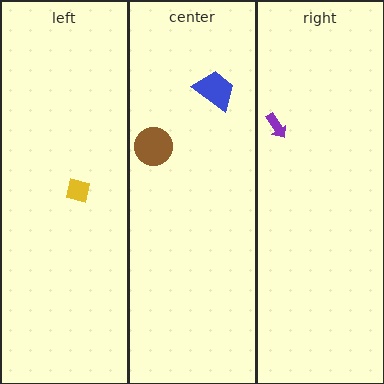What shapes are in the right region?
The purple arrow.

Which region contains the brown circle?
The center region.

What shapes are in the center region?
The blue trapezoid, the brown circle.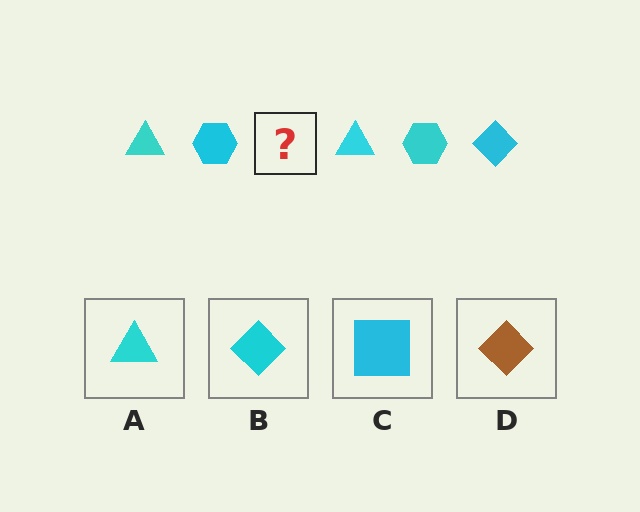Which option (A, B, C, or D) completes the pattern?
B.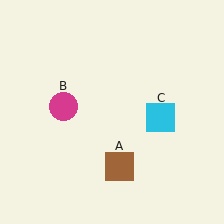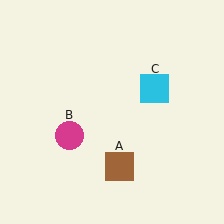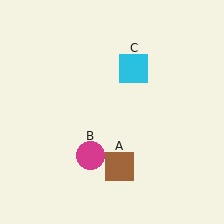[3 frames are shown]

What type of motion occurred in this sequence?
The magenta circle (object B), cyan square (object C) rotated counterclockwise around the center of the scene.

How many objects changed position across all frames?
2 objects changed position: magenta circle (object B), cyan square (object C).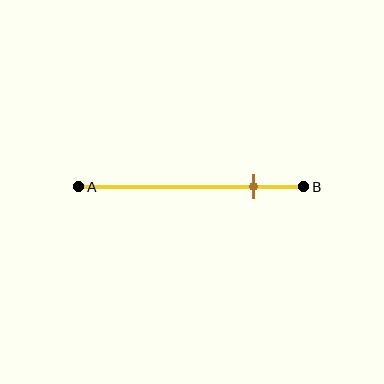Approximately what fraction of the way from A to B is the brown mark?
The brown mark is approximately 80% of the way from A to B.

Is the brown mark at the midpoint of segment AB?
No, the mark is at about 80% from A, not at the 50% midpoint.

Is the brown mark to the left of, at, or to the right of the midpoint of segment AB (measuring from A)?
The brown mark is to the right of the midpoint of segment AB.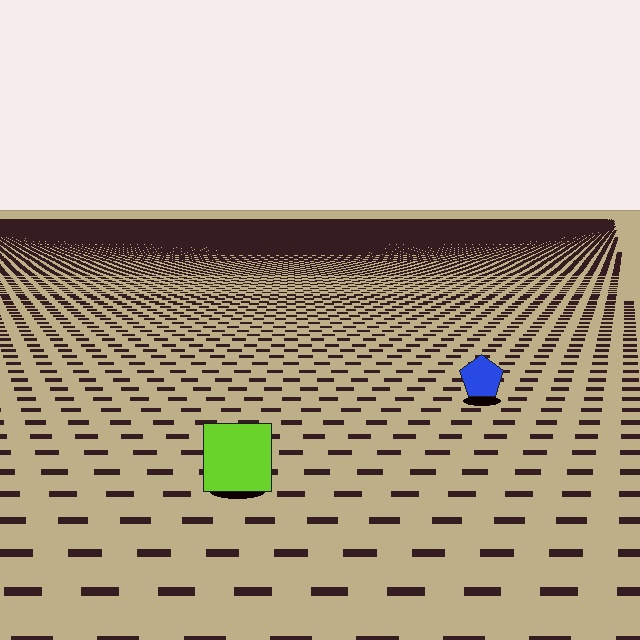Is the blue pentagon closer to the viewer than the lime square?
No. The lime square is closer — you can tell from the texture gradient: the ground texture is coarser near it.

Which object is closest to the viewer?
The lime square is closest. The texture marks near it are larger and more spread out.